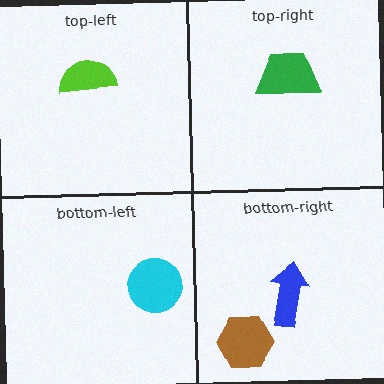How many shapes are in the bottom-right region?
2.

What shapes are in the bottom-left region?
The cyan circle.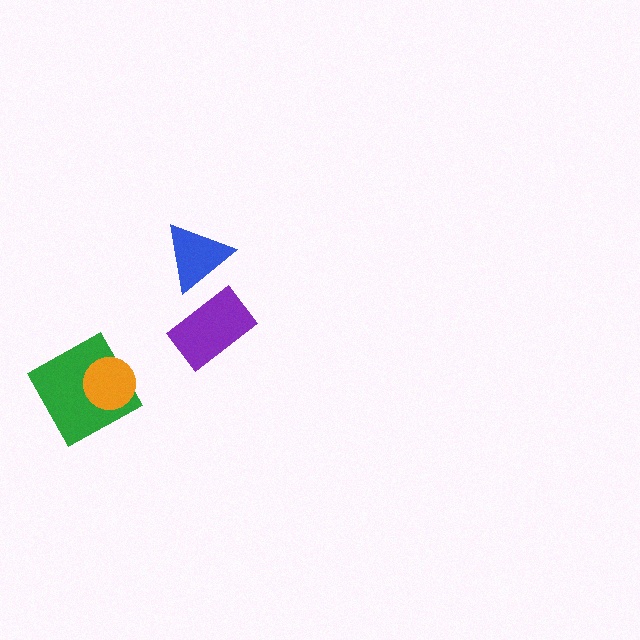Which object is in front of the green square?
The orange circle is in front of the green square.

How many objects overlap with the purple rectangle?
0 objects overlap with the purple rectangle.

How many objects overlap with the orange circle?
1 object overlaps with the orange circle.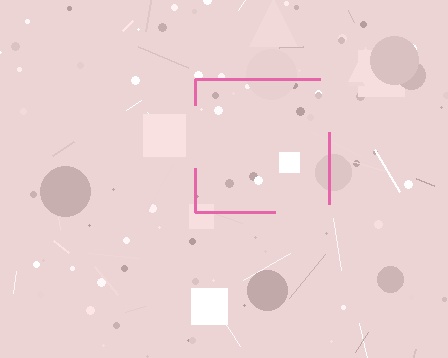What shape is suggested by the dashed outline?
The dashed outline suggests a square.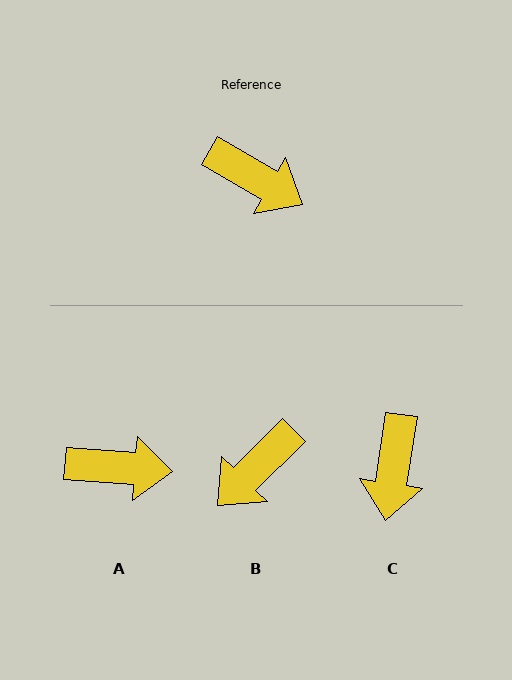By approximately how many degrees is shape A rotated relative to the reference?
Approximately 25 degrees counter-clockwise.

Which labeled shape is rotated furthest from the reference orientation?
B, about 105 degrees away.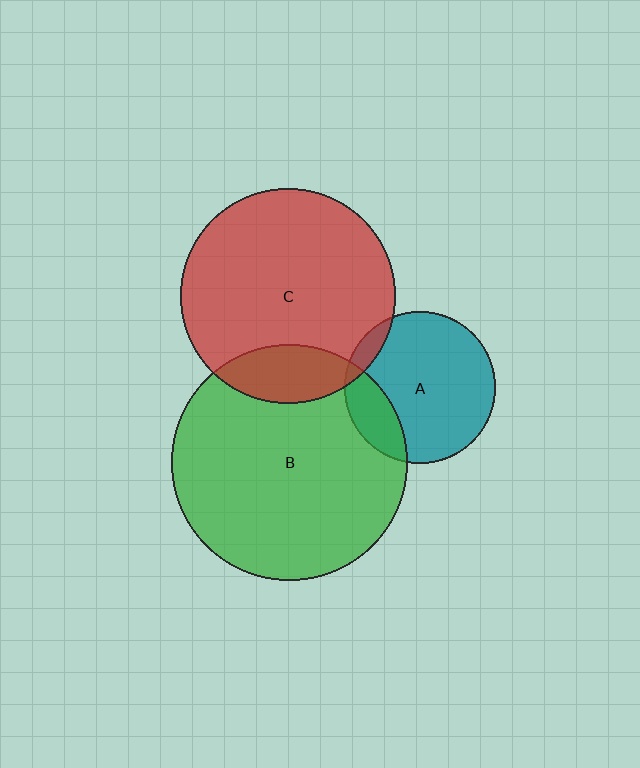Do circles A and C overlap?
Yes.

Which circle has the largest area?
Circle B (green).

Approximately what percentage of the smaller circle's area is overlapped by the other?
Approximately 5%.